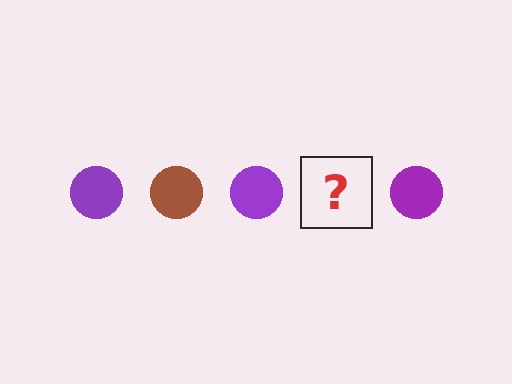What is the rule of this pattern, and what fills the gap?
The rule is that the pattern cycles through purple, brown circles. The gap should be filled with a brown circle.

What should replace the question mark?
The question mark should be replaced with a brown circle.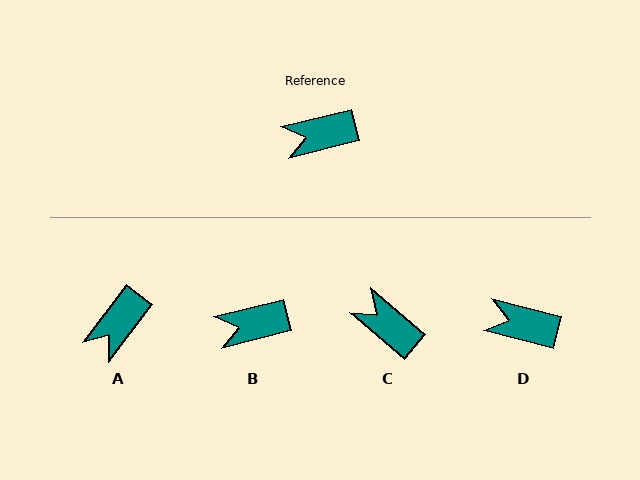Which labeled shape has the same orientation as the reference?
B.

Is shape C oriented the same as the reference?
No, it is off by about 54 degrees.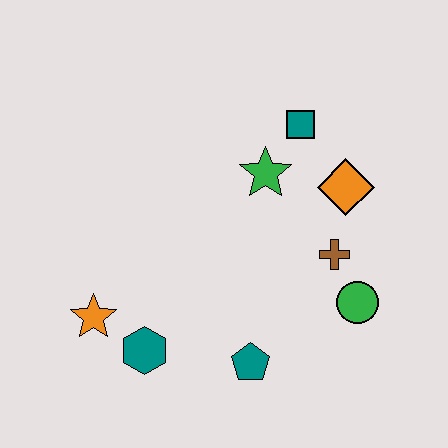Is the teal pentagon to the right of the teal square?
No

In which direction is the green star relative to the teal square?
The green star is below the teal square.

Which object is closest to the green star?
The teal square is closest to the green star.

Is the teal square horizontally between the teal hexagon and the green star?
No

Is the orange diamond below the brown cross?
No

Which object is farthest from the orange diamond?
The orange star is farthest from the orange diamond.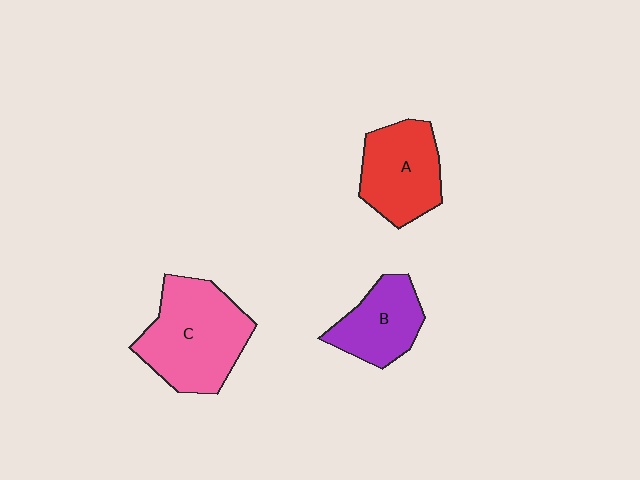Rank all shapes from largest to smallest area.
From largest to smallest: C (pink), A (red), B (purple).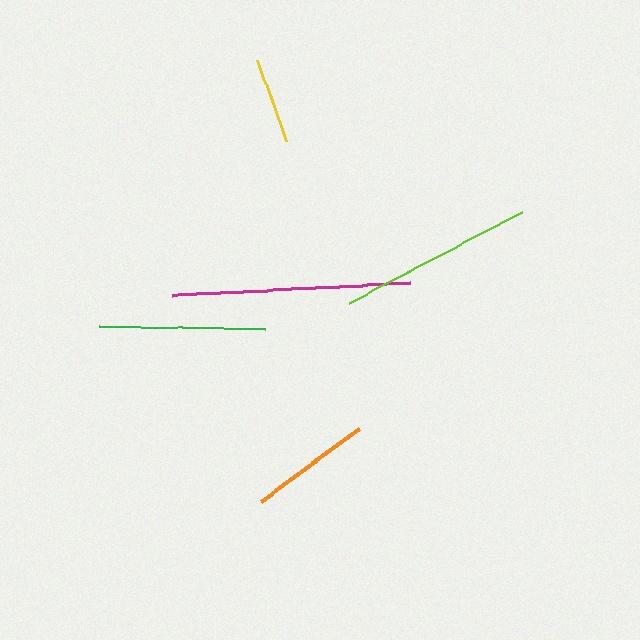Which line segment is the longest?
The magenta line is the longest at approximately 238 pixels.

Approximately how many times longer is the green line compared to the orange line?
The green line is approximately 1.3 times the length of the orange line.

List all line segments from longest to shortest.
From longest to shortest: magenta, lime, green, orange, yellow.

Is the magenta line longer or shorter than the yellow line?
The magenta line is longer than the yellow line.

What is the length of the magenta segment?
The magenta segment is approximately 238 pixels long.